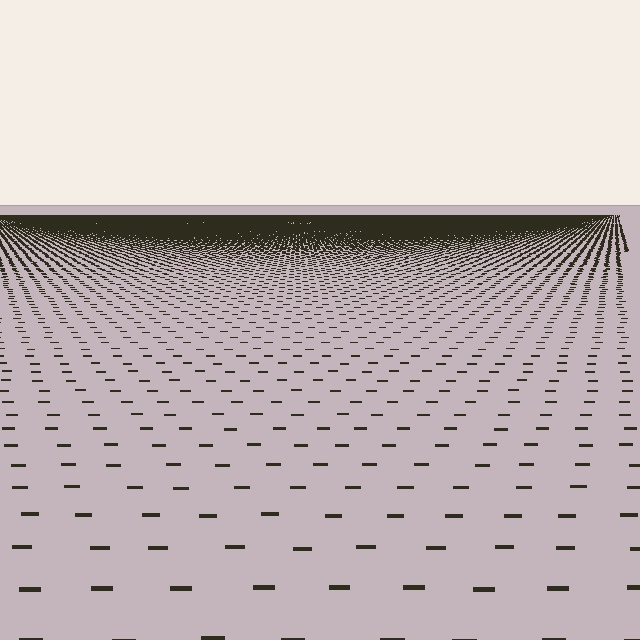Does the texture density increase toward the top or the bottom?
Density increases toward the top.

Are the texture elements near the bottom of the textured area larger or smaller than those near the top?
Larger. Near the bottom, elements are closer to the viewer and appear at a bigger on-screen size.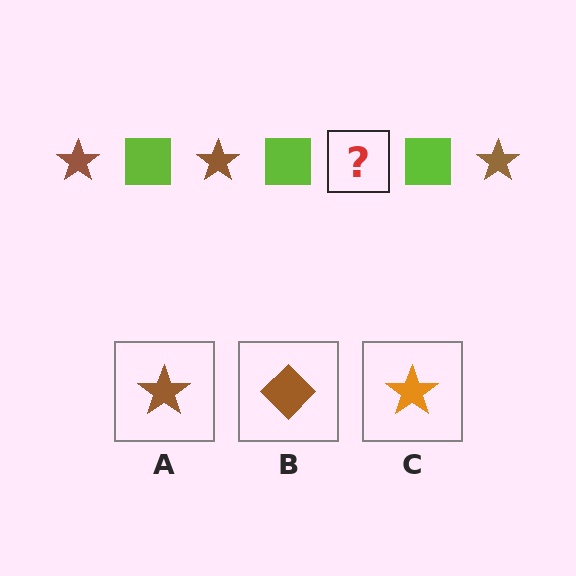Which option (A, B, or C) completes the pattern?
A.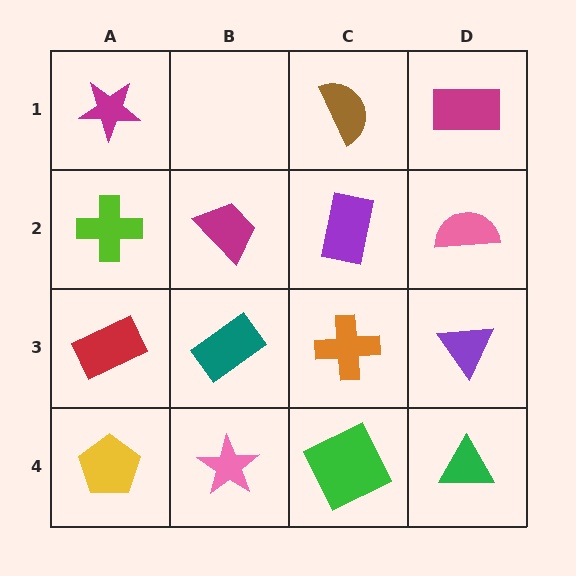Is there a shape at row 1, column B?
No, that cell is empty.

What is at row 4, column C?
A green square.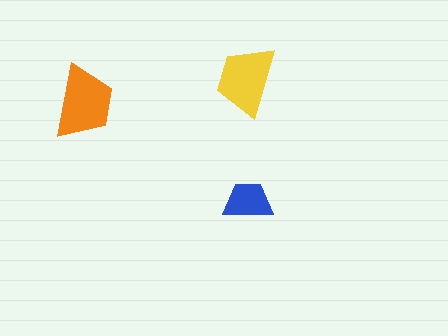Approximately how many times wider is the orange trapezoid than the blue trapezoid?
About 1.5 times wider.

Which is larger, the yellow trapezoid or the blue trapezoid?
The yellow one.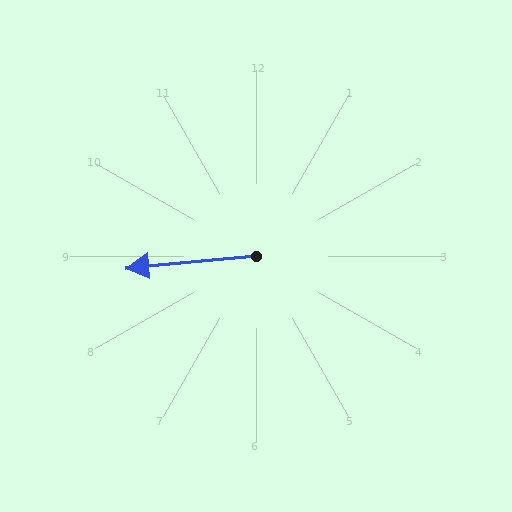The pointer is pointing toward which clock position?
Roughly 9 o'clock.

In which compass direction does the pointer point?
West.